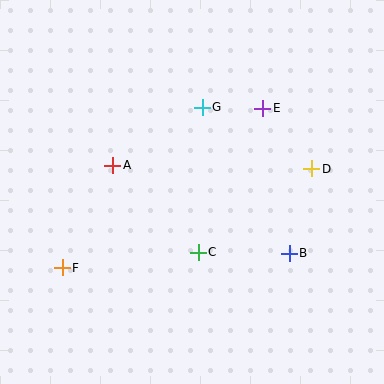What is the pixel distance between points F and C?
The distance between F and C is 137 pixels.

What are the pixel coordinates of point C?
Point C is at (198, 252).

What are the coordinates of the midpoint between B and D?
The midpoint between B and D is at (301, 211).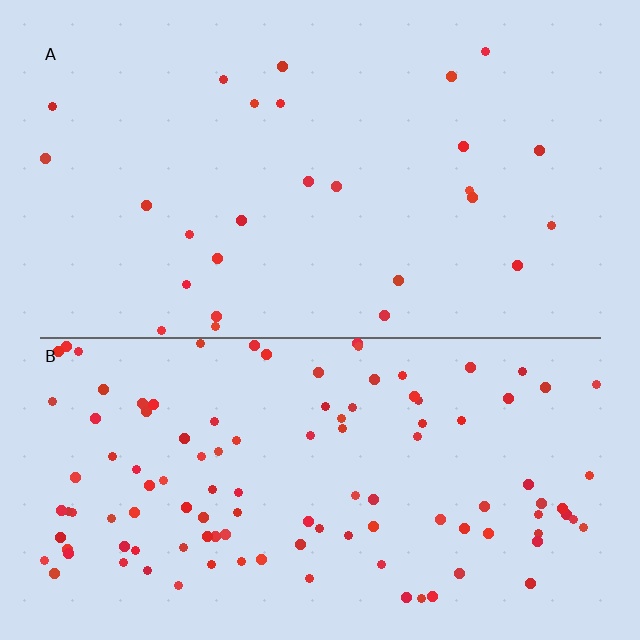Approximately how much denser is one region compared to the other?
Approximately 4.2× — region B over region A.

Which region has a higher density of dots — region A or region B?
B (the bottom).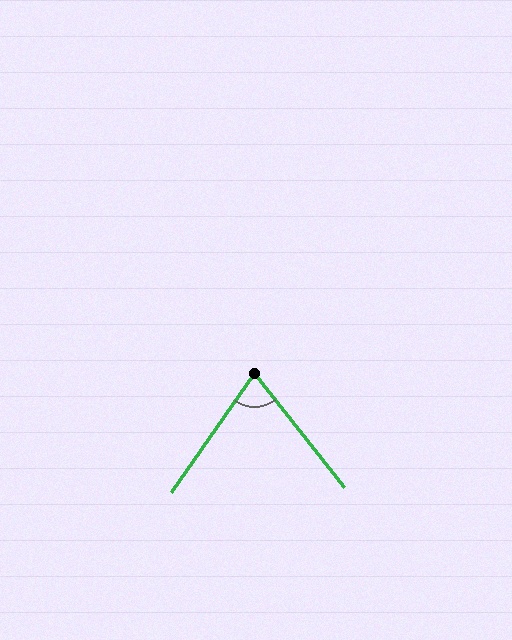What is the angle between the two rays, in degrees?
Approximately 73 degrees.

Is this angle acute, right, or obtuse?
It is acute.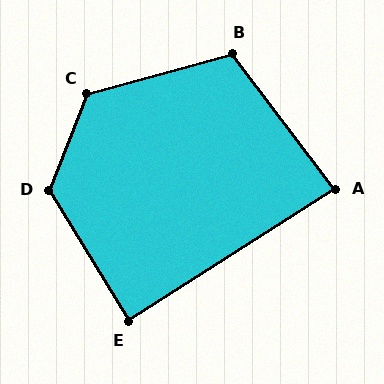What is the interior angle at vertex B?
Approximately 112 degrees (obtuse).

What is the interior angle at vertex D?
Approximately 127 degrees (obtuse).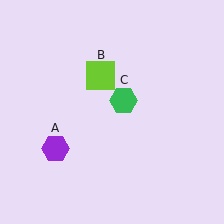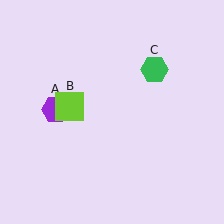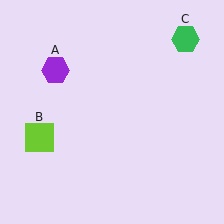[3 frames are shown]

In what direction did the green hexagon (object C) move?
The green hexagon (object C) moved up and to the right.